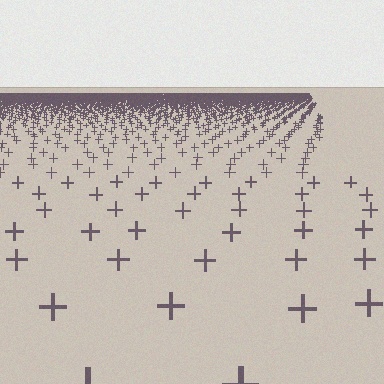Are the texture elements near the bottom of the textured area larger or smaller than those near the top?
Larger. Near the bottom, elements are closer to the viewer and appear at a bigger on-screen size.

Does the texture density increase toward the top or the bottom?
Density increases toward the top.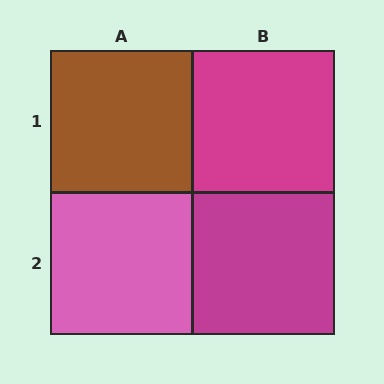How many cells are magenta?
2 cells are magenta.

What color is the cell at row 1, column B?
Magenta.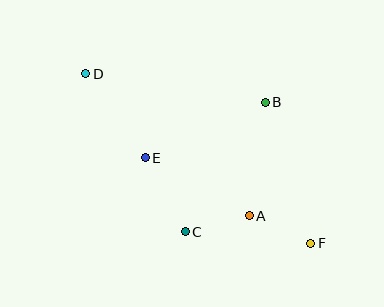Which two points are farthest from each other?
Points D and F are farthest from each other.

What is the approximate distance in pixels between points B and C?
The distance between B and C is approximately 152 pixels.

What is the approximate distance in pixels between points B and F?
The distance between B and F is approximately 148 pixels.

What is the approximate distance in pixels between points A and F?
The distance between A and F is approximately 67 pixels.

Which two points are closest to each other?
Points A and C are closest to each other.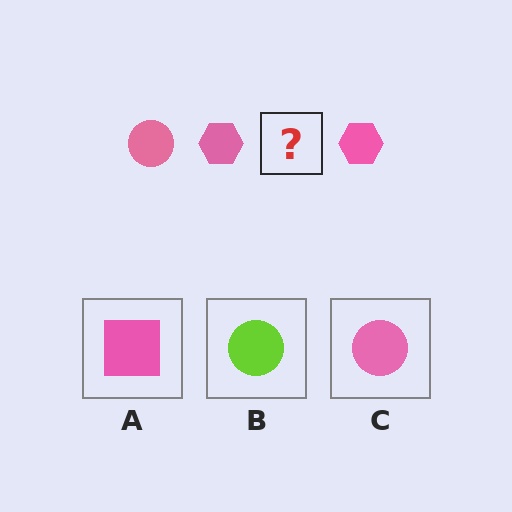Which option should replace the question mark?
Option C.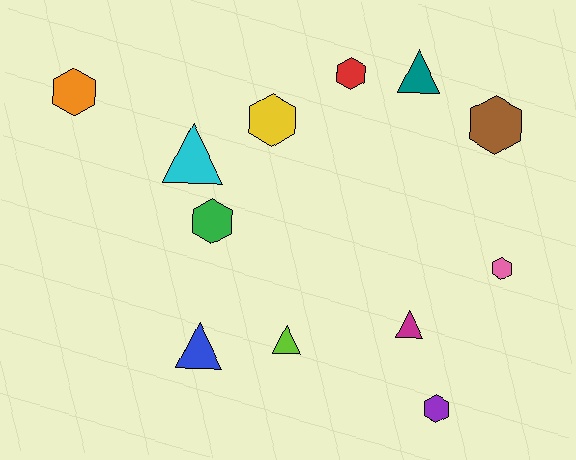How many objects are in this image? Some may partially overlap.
There are 12 objects.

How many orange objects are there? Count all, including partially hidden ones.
There is 1 orange object.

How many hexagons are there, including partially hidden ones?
There are 7 hexagons.